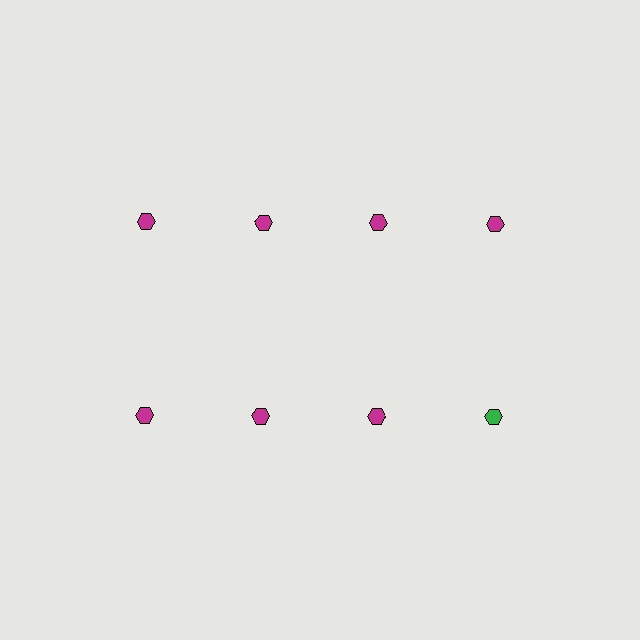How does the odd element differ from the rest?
It has a different color: green instead of magenta.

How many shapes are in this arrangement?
There are 8 shapes arranged in a grid pattern.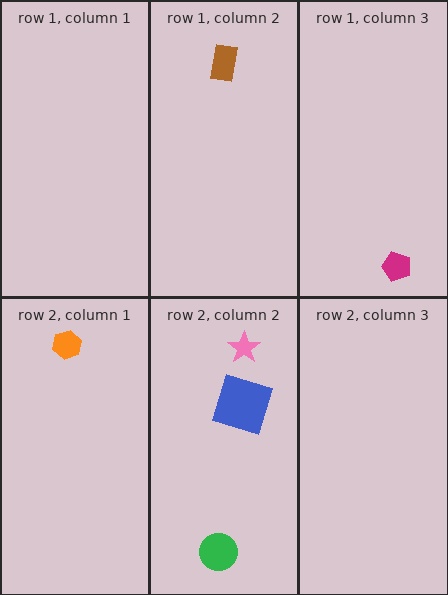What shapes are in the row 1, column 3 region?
The magenta pentagon.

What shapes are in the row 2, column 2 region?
The blue square, the pink star, the green circle.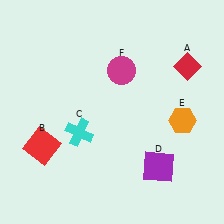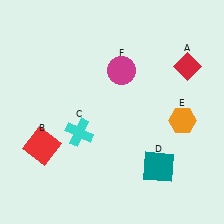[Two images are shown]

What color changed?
The square (D) changed from purple in Image 1 to teal in Image 2.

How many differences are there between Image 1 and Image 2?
There is 1 difference between the two images.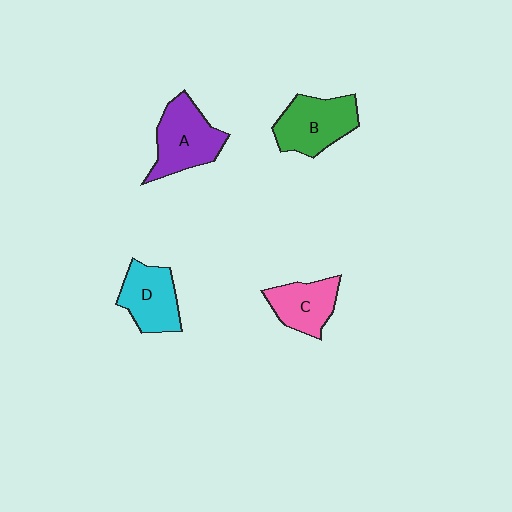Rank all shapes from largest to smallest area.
From largest to smallest: A (purple), B (green), D (cyan), C (pink).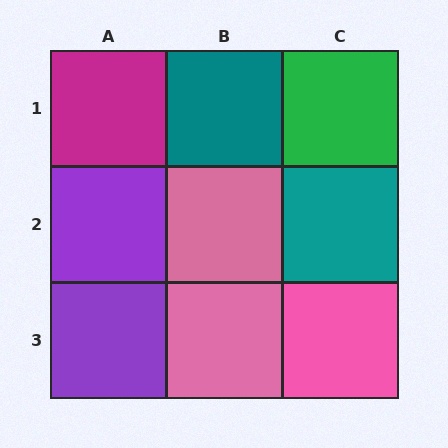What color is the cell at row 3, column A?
Purple.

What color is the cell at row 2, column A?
Purple.